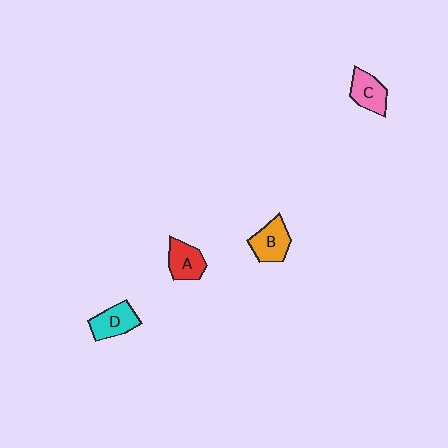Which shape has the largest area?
Shape B (orange).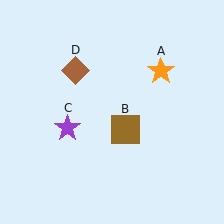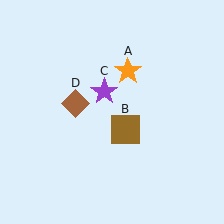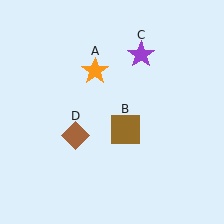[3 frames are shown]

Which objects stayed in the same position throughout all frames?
Brown square (object B) remained stationary.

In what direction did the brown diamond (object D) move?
The brown diamond (object D) moved down.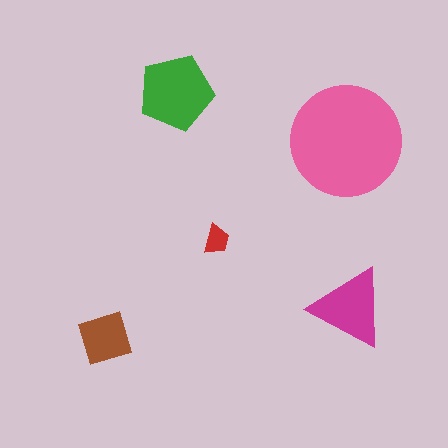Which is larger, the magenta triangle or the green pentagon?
The green pentagon.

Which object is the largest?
The pink circle.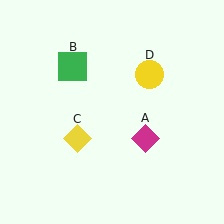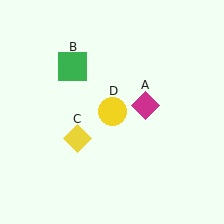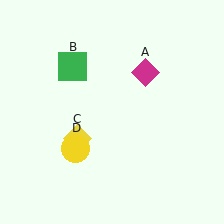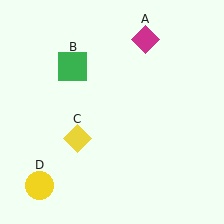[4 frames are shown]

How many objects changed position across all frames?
2 objects changed position: magenta diamond (object A), yellow circle (object D).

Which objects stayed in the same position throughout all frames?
Green square (object B) and yellow diamond (object C) remained stationary.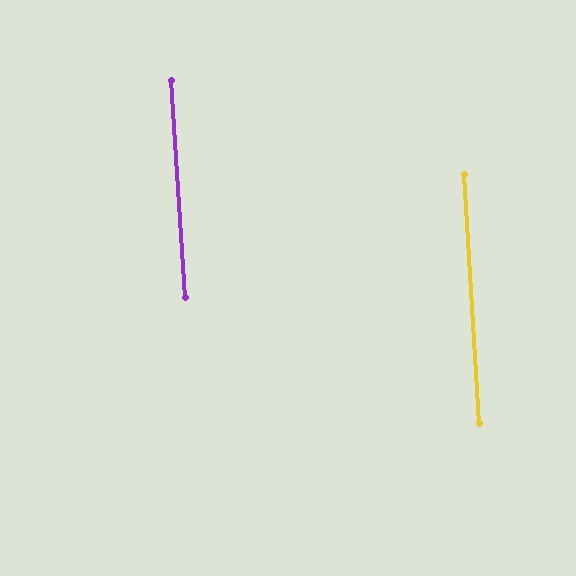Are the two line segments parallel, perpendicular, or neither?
Parallel — their directions differ by only 0.1°.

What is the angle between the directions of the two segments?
Approximately 0 degrees.